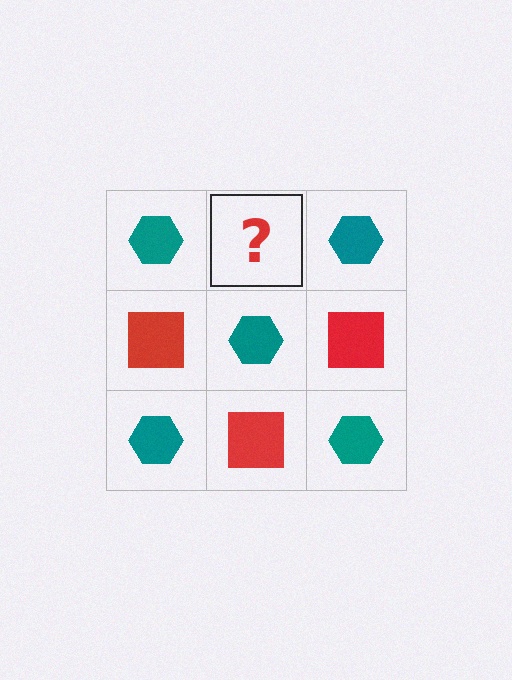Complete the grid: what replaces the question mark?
The question mark should be replaced with a red square.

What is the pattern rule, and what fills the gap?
The rule is that it alternates teal hexagon and red square in a checkerboard pattern. The gap should be filled with a red square.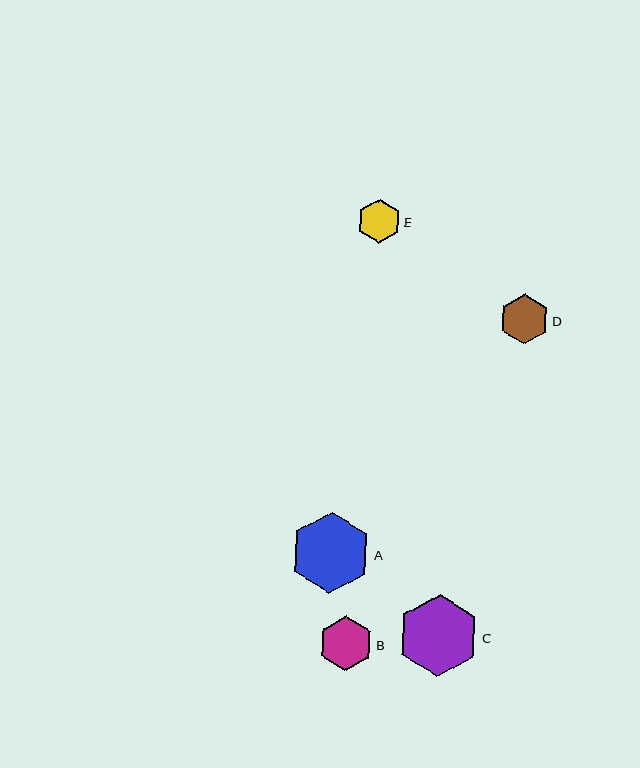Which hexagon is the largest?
Hexagon C is the largest with a size of approximately 82 pixels.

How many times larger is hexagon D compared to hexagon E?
Hexagon D is approximately 1.2 times the size of hexagon E.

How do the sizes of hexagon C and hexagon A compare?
Hexagon C and hexagon A are approximately the same size.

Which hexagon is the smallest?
Hexagon E is the smallest with a size of approximately 44 pixels.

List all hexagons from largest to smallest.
From largest to smallest: C, A, B, D, E.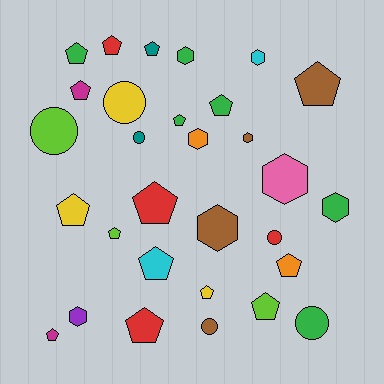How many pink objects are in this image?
There is 1 pink object.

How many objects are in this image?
There are 30 objects.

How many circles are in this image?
There are 6 circles.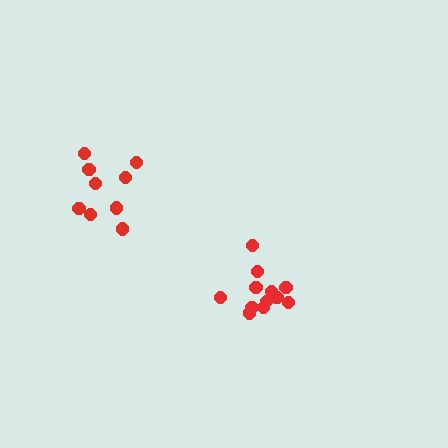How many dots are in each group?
Group 1: 9 dots, Group 2: 12 dots (21 total).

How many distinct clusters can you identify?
There are 2 distinct clusters.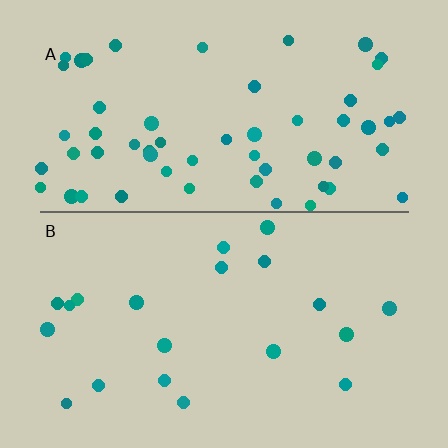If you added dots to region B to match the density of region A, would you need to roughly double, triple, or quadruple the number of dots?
Approximately triple.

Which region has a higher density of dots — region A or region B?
A (the top).